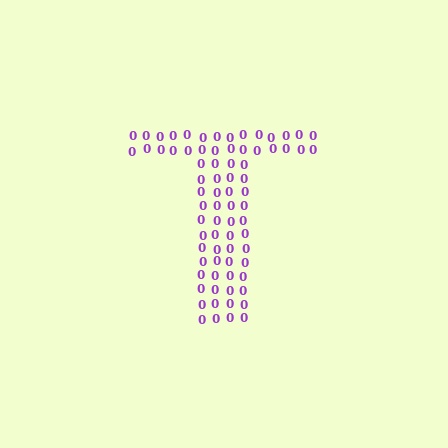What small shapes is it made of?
It is made of small digit 0's.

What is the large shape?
The large shape is the letter T.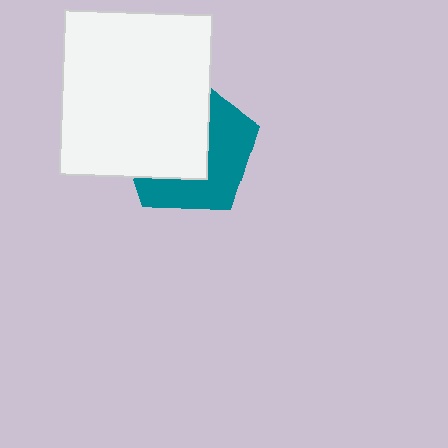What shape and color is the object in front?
The object in front is a white rectangle.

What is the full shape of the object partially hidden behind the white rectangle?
The partially hidden object is a teal pentagon.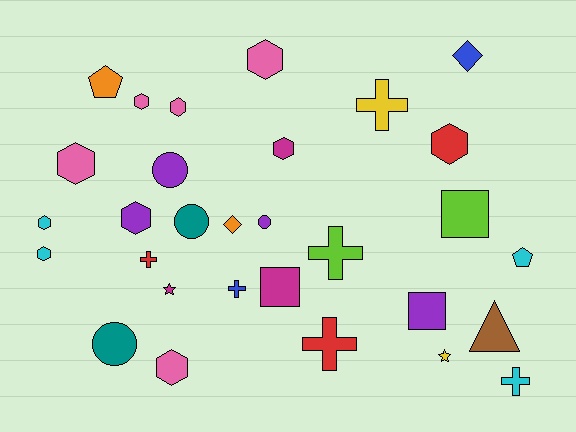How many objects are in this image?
There are 30 objects.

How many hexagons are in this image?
There are 10 hexagons.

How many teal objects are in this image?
There are 2 teal objects.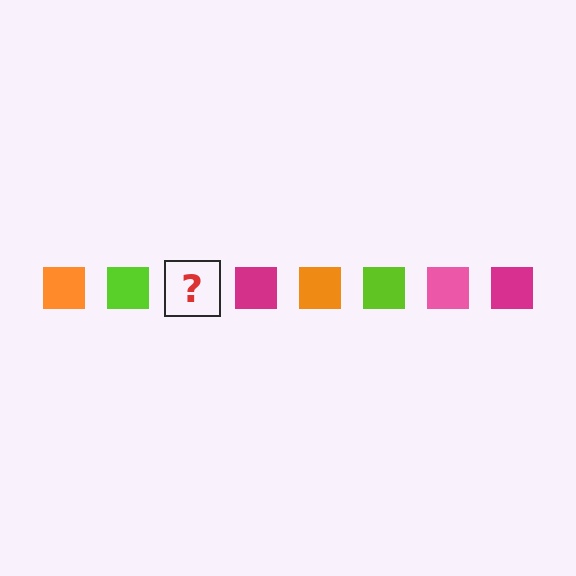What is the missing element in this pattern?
The missing element is a pink square.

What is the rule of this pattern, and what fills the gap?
The rule is that the pattern cycles through orange, lime, pink, magenta squares. The gap should be filled with a pink square.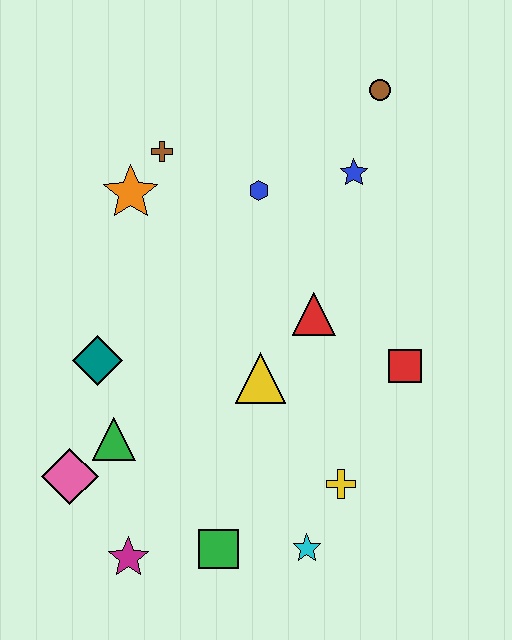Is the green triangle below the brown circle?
Yes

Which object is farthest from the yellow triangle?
The brown circle is farthest from the yellow triangle.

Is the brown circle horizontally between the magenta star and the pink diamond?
No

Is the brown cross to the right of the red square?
No